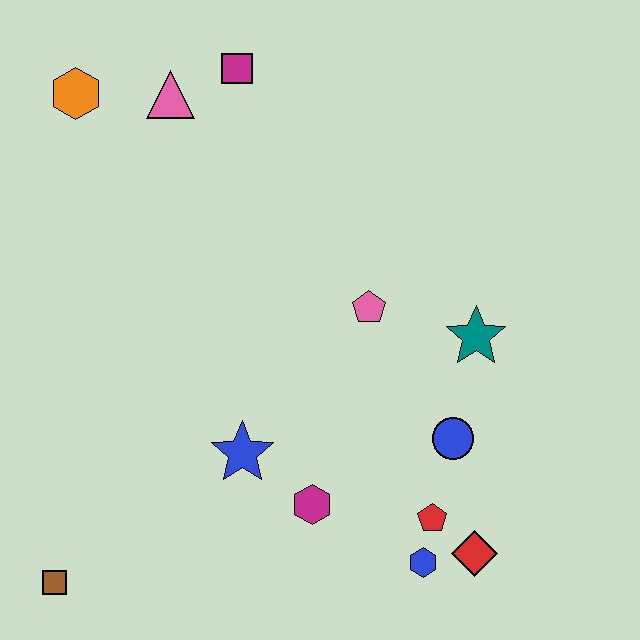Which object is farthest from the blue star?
The orange hexagon is farthest from the blue star.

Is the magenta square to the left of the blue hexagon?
Yes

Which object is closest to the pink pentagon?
The teal star is closest to the pink pentagon.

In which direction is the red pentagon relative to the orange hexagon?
The red pentagon is below the orange hexagon.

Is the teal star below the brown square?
No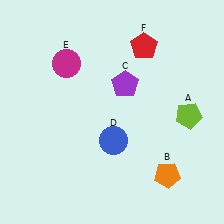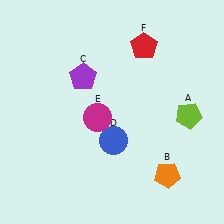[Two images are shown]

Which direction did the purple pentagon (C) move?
The purple pentagon (C) moved left.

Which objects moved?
The objects that moved are: the purple pentagon (C), the magenta circle (E).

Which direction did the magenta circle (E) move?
The magenta circle (E) moved down.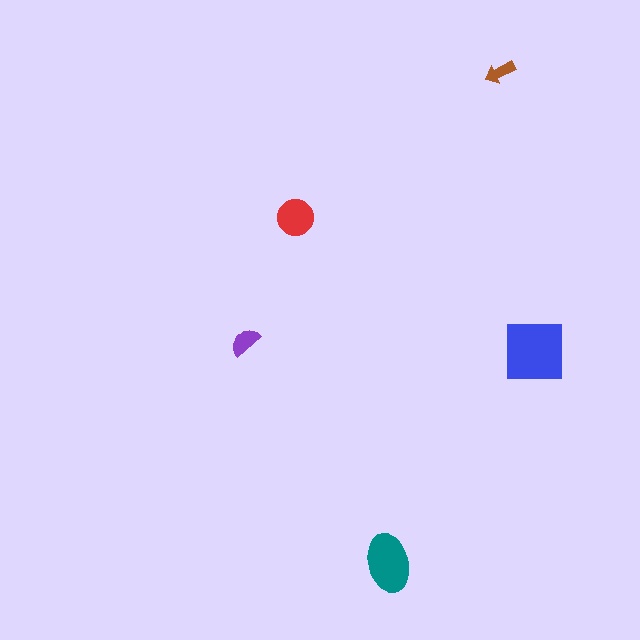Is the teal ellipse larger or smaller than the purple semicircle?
Larger.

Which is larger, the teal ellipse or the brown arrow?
The teal ellipse.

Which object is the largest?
The blue square.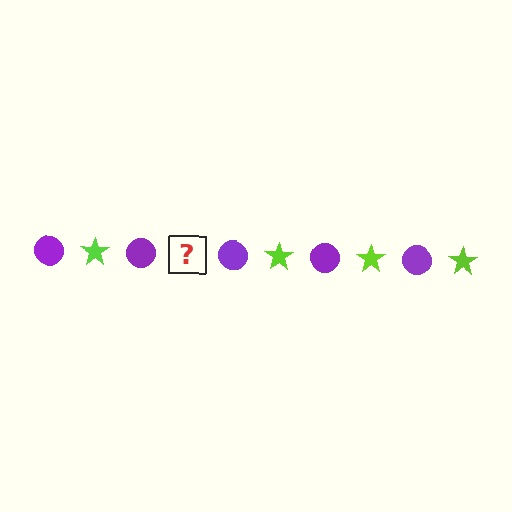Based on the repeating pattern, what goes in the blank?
The blank should be a lime star.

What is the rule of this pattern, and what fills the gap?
The rule is that the pattern alternates between purple circle and lime star. The gap should be filled with a lime star.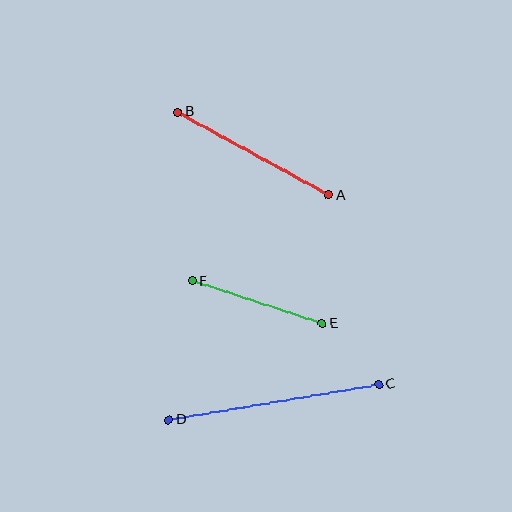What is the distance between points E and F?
The distance is approximately 136 pixels.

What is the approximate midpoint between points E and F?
The midpoint is at approximately (257, 302) pixels.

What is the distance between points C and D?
The distance is approximately 213 pixels.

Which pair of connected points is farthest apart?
Points C and D are farthest apart.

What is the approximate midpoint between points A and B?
The midpoint is at approximately (253, 153) pixels.